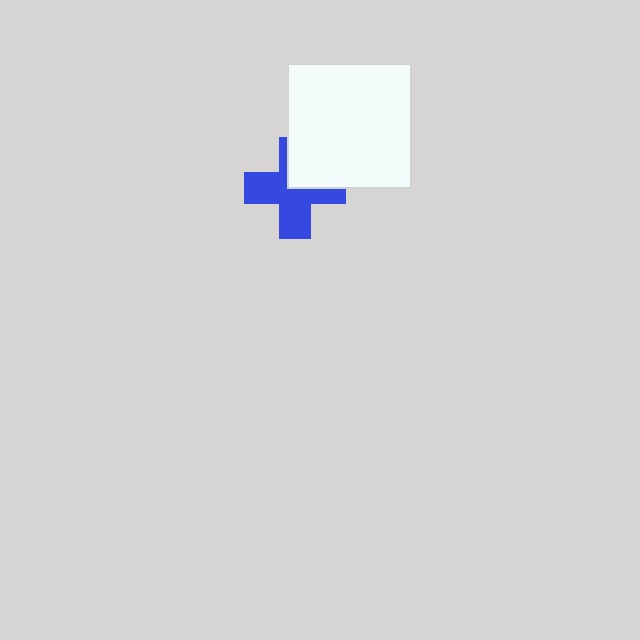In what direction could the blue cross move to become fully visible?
The blue cross could move toward the lower-left. That would shift it out from behind the white rectangle entirely.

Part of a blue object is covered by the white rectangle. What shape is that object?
It is a cross.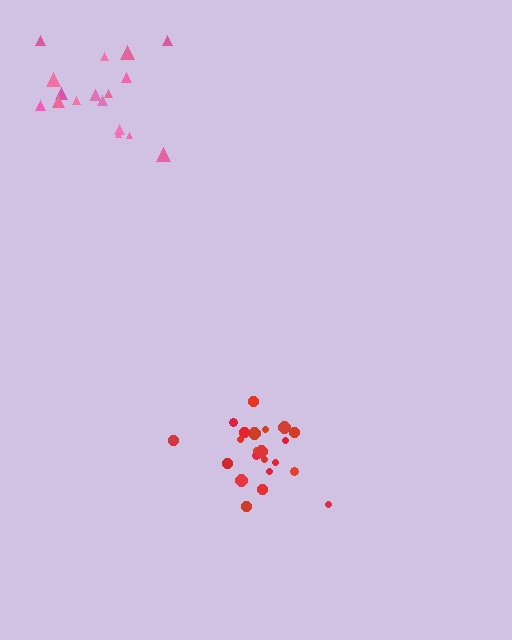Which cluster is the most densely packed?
Red.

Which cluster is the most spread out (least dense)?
Pink.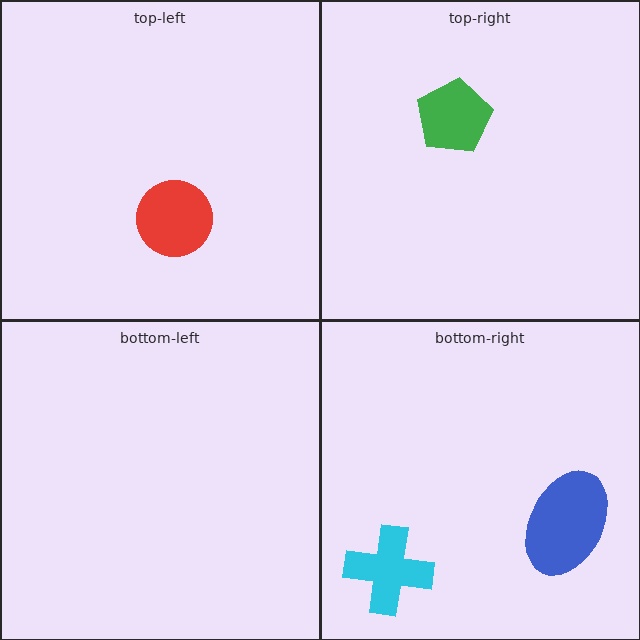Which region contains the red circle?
The top-left region.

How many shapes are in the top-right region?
1.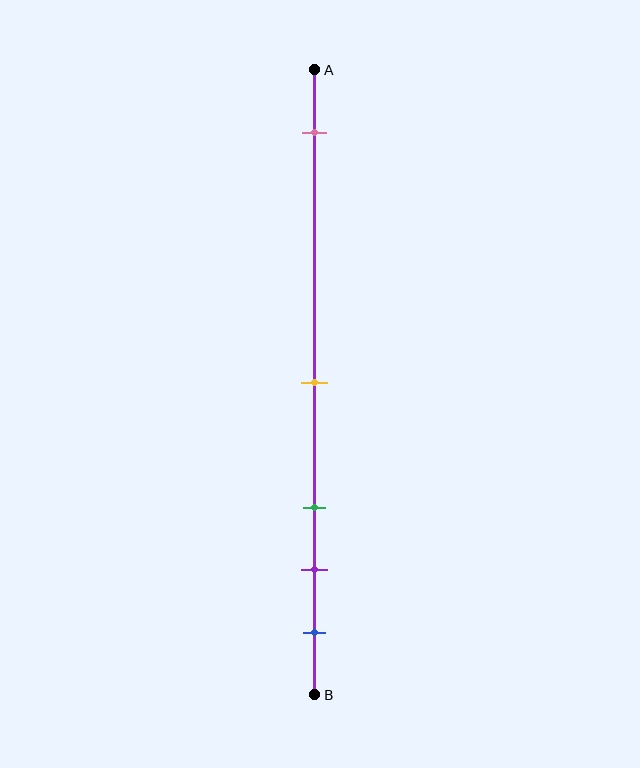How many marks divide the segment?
There are 5 marks dividing the segment.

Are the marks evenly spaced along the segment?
No, the marks are not evenly spaced.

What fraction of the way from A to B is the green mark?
The green mark is approximately 70% (0.7) of the way from A to B.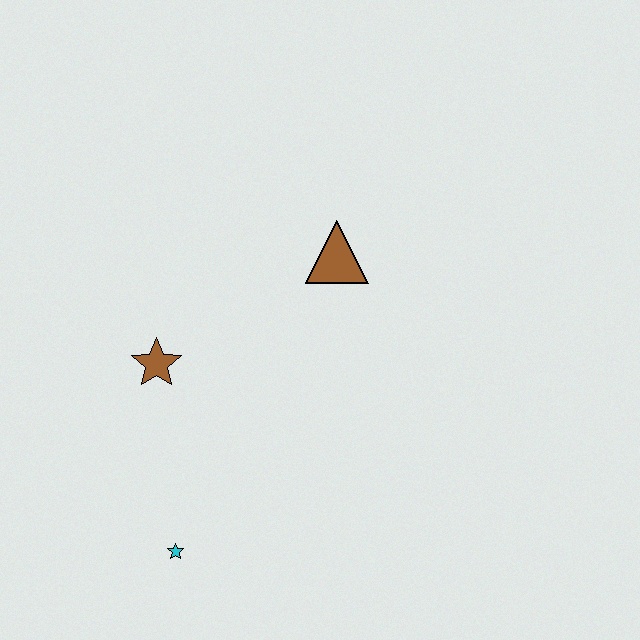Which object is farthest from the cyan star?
The brown triangle is farthest from the cyan star.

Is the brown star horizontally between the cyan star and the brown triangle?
No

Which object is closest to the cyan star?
The brown star is closest to the cyan star.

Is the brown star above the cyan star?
Yes